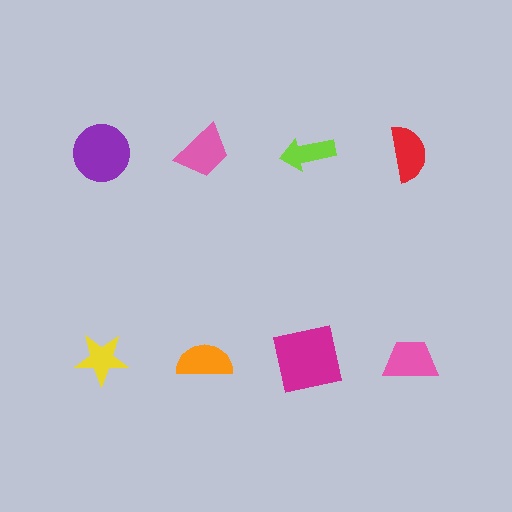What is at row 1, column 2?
A pink trapezoid.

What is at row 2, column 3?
A magenta square.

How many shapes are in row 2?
4 shapes.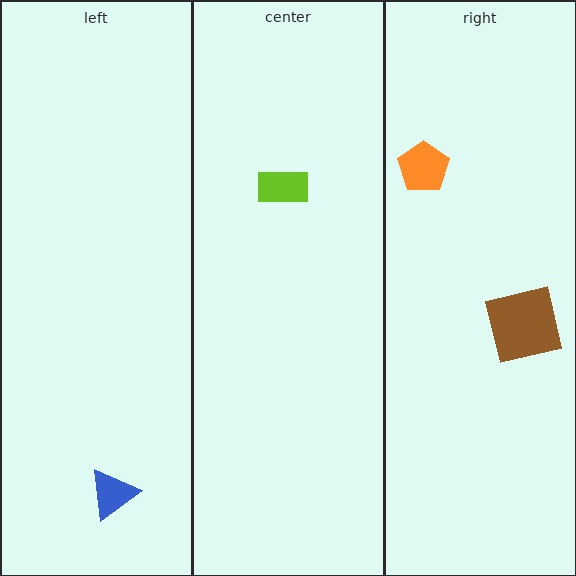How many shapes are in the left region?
1.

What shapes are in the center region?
The lime rectangle.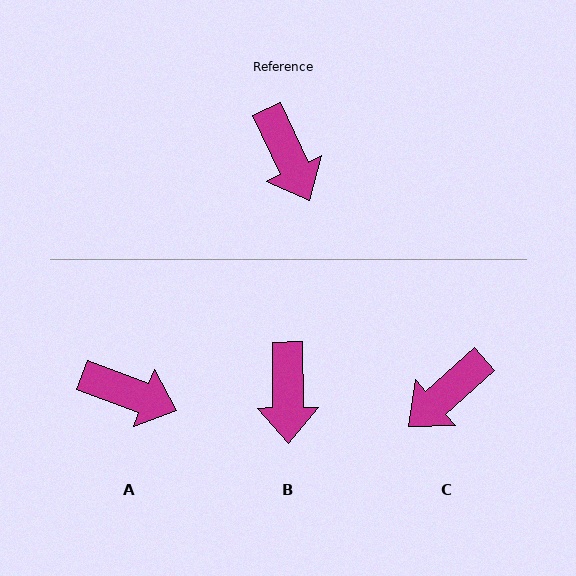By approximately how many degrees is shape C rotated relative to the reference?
Approximately 74 degrees clockwise.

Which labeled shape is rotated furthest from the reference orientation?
C, about 74 degrees away.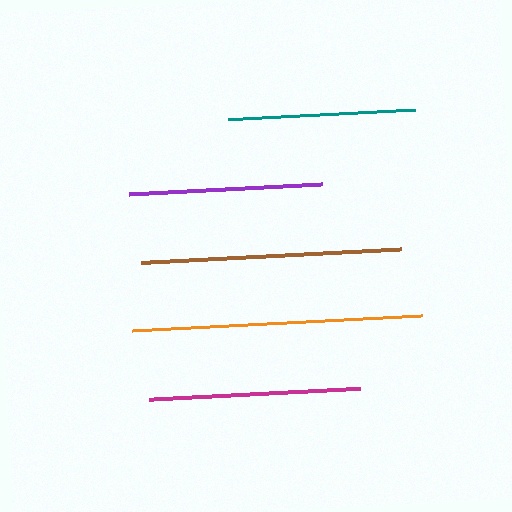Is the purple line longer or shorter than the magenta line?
The magenta line is longer than the purple line.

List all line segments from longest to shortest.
From longest to shortest: orange, brown, magenta, purple, teal.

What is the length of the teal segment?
The teal segment is approximately 187 pixels long.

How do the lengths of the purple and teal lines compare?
The purple and teal lines are approximately the same length.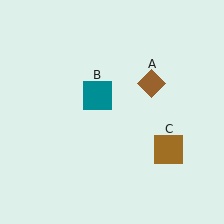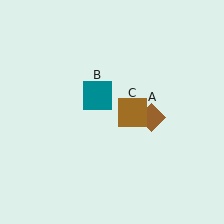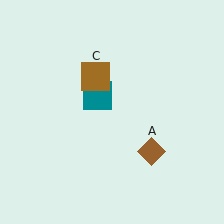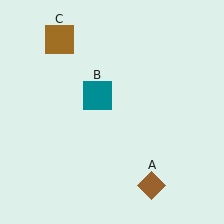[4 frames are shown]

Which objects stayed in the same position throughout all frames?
Teal square (object B) remained stationary.